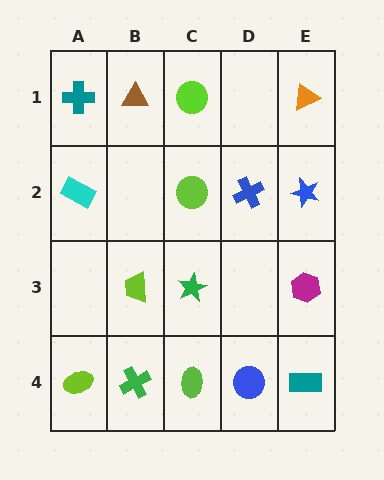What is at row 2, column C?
A lime circle.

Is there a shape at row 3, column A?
No, that cell is empty.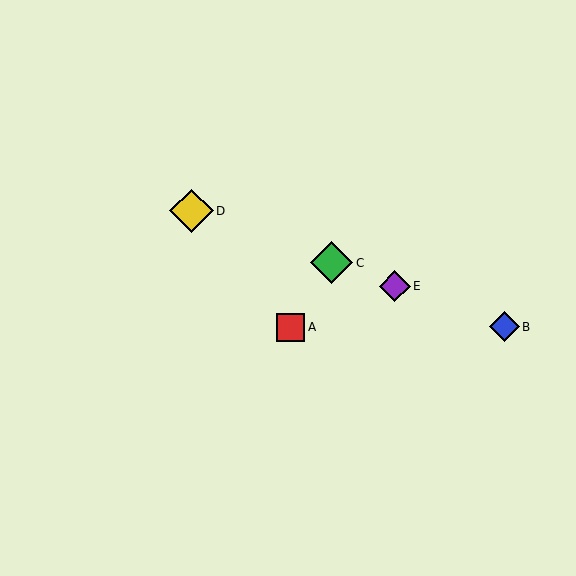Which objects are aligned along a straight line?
Objects B, C, D, E are aligned along a straight line.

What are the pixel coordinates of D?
Object D is at (191, 211).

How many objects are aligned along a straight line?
4 objects (B, C, D, E) are aligned along a straight line.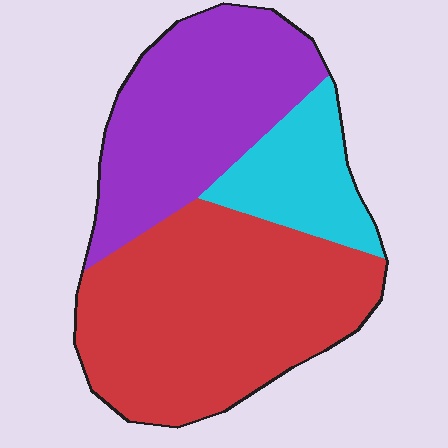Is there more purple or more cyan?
Purple.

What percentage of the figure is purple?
Purple covers roughly 35% of the figure.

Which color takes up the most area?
Red, at roughly 50%.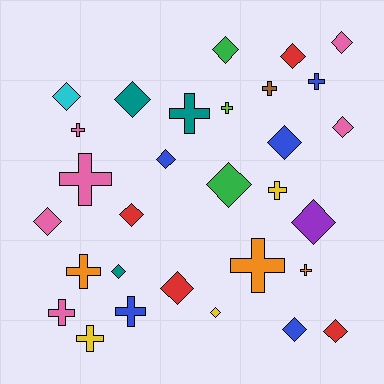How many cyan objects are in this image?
There is 1 cyan object.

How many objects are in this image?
There are 30 objects.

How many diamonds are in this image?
There are 17 diamonds.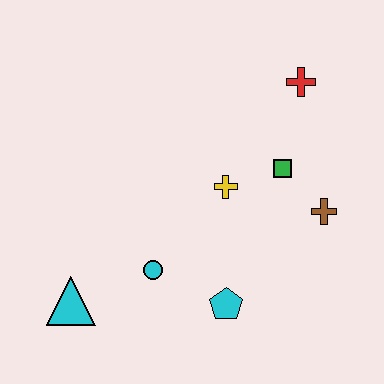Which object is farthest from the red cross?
The cyan triangle is farthest from the red cross.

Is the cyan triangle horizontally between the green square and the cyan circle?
No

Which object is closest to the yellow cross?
The green square is closest to the yellow cross.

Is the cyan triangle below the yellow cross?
Yes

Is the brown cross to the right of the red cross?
Yes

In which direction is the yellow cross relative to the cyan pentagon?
The yellow cross is above the cyan pentagon.